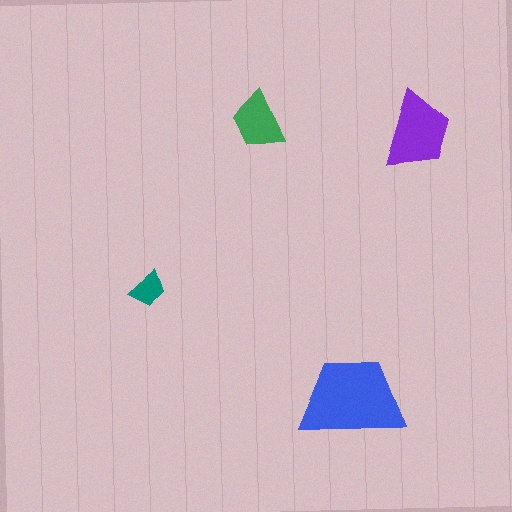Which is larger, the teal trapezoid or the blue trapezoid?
The blue one.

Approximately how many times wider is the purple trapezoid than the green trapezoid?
About 1.5 times wider.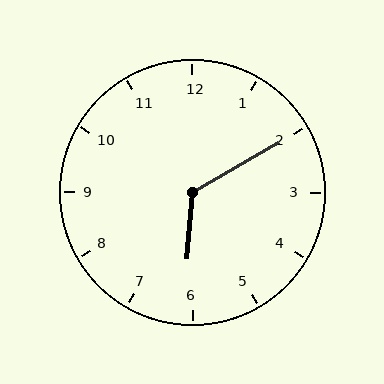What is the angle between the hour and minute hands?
Approximately 125 degrees.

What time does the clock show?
6:10.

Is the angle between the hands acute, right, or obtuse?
It is obtuse.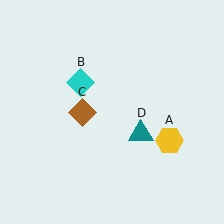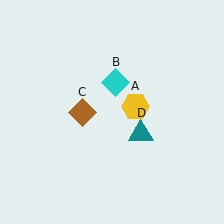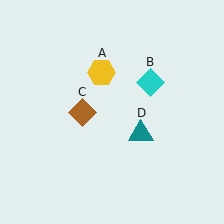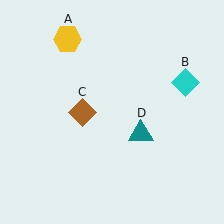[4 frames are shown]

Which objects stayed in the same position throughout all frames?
Brown diamond (object C) and teal triangle (object D) remained stationary.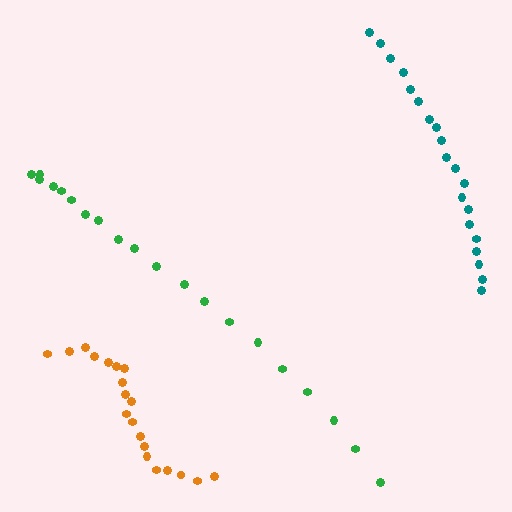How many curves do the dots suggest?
There are 3 distinct paths.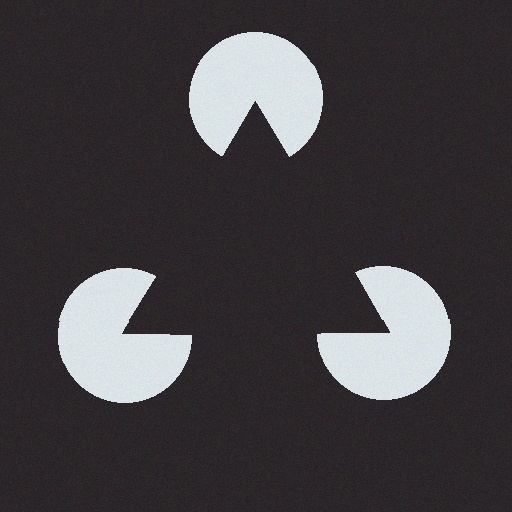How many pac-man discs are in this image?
There are 3 — one at each vertex of the illusory triangle.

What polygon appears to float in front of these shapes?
An illusory triangle — its edges are inferred from the aligned wedge cuts in the pac-man discs, not physically drawn.